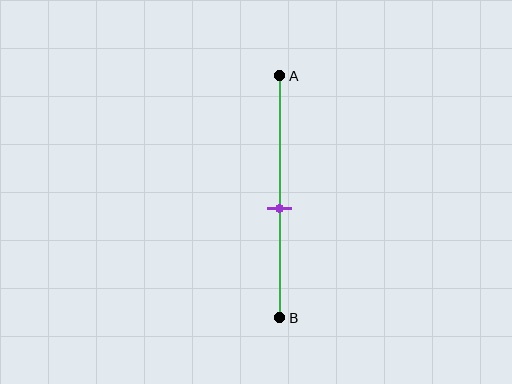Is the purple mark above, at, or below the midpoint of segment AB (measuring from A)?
The purple mark is below the midpoint of segment AB.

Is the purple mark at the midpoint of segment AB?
No, the mark is at about 55% from A, not at the 50% midpoint.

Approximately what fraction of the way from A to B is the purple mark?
The purple mark is approximately 55% of the way from A to B.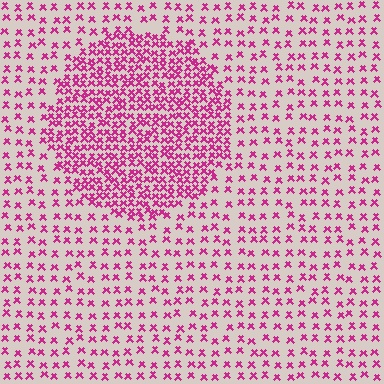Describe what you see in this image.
The image contains small magenta elements arranged at two different densities. A circle-shaped region is visible where the elements are more densely packed than the surrounding area.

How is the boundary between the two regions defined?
The boundary is defined by a change in element density (approximately 2.4x ratio). All elements are the same color, size, and shape.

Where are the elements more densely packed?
The elements are more densely packed inside the circle boundary.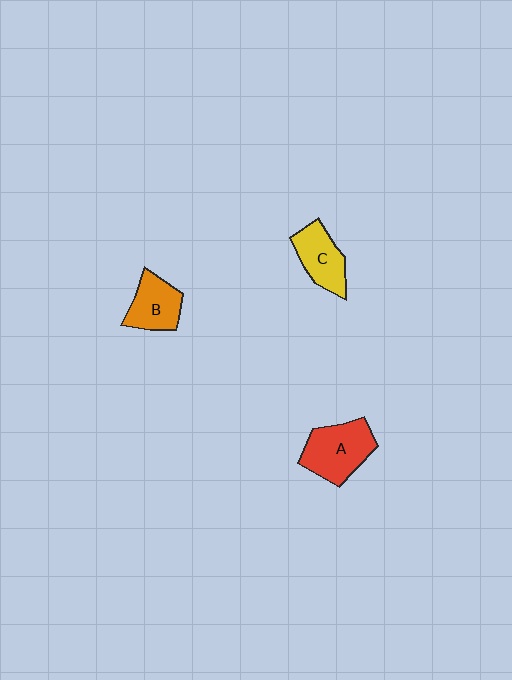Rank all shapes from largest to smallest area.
From largest to smallest: A (red), C (yellow), B (orange).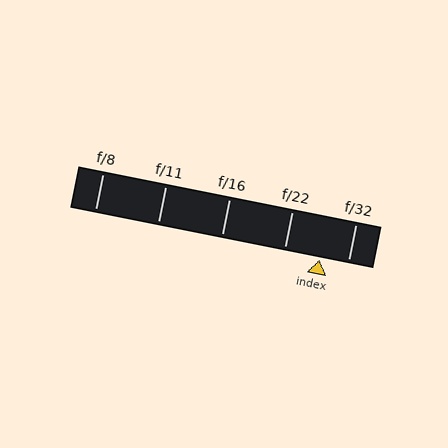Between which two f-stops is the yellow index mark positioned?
The index mark is between f/22 and f/32.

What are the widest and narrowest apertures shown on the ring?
The widest aperture shown is f/8 and the narrowest is f/32.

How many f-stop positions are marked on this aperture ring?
There are 5 f-stop positions marked.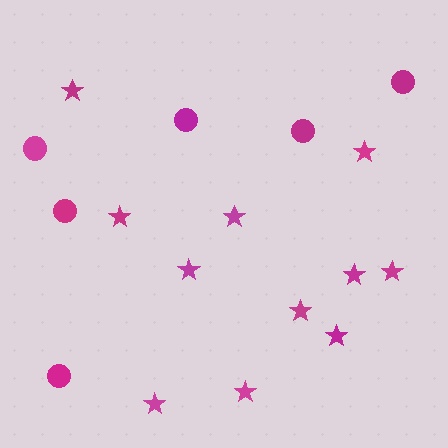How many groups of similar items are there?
There are 2 groups: one group of stars (11) and one group of circles (6).